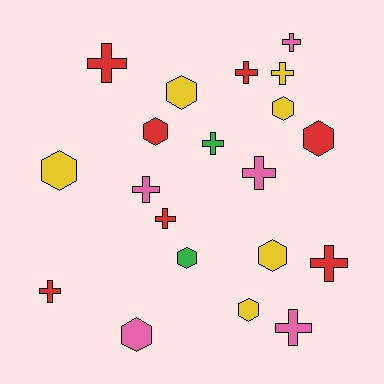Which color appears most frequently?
Red, with 7 objects.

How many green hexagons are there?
There is 1 green hexagon.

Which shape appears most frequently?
Cross, with 11 objects.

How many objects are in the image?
There are 20 objects.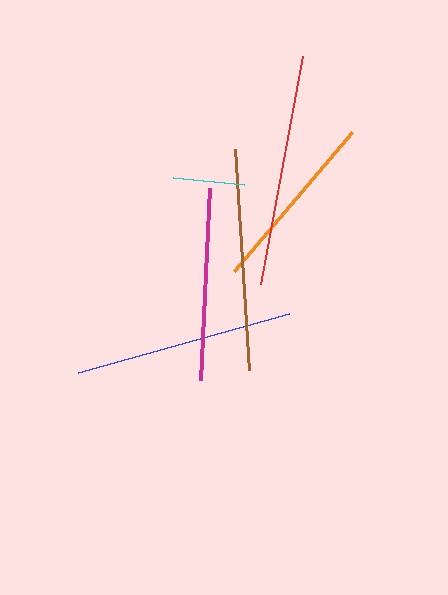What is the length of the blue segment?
The blue segment is approximately 219 pixels long.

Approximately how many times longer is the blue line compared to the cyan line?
The blue line is approximately 3.1 times the length of the cyan line.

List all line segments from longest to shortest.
From longest to shortest: red, brown, blue, magenta, orange, cyan.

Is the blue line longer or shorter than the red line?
The red line is longer than the blue line.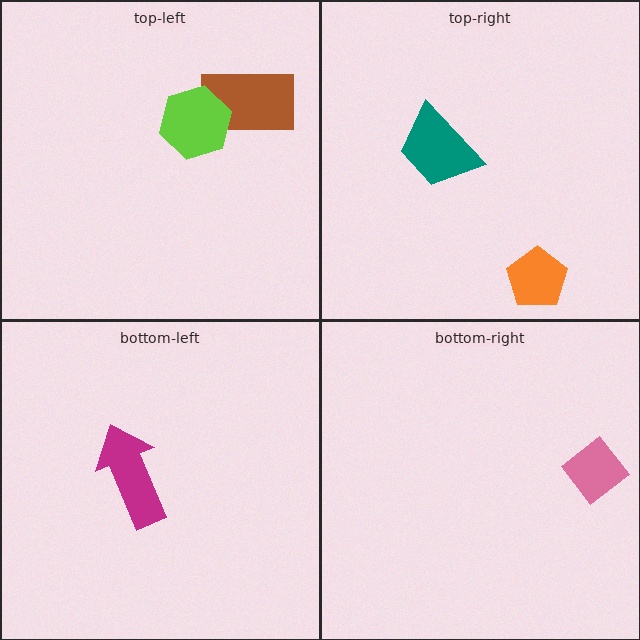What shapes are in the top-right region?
The orange pentagon, the teal trapezoid.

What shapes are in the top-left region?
The brown rectangle, the lime hexagon.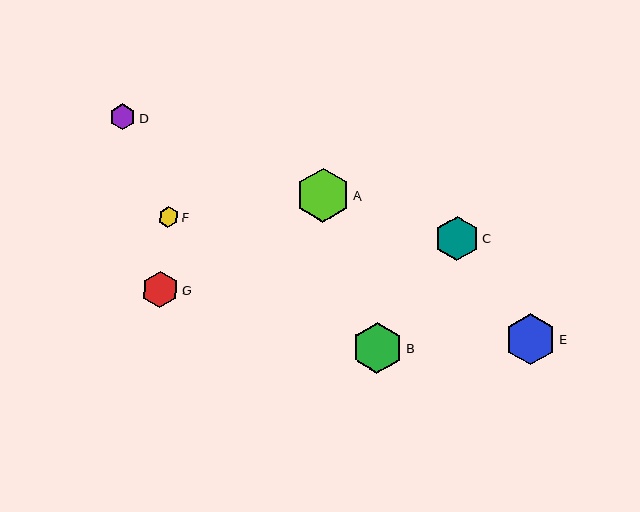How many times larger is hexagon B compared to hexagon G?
Hexagon B is approximately 1.4 times the size of hexagon G.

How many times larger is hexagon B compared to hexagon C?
Hexagon B is approximately 1.1 times the size of hexagon C.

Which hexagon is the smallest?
Hexagon F is the smallest with a size of approximately 20 pixels.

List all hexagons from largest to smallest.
From largest to smallest: A, E, B, C, G, D, F.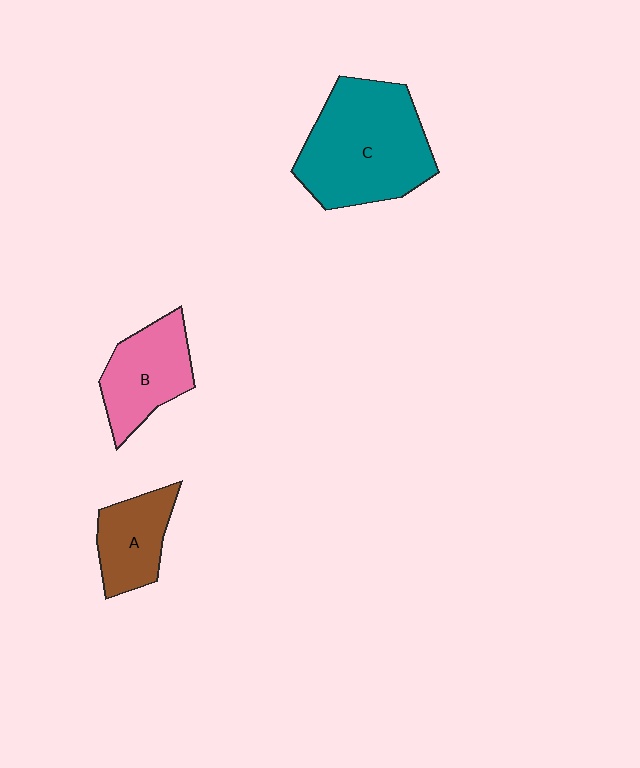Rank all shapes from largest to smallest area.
From largest to smallest: C (teal), B (pink), A (brown).